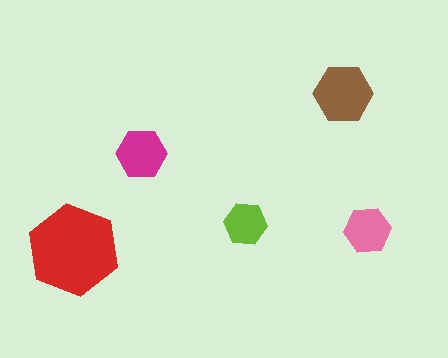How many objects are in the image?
There are 5 objects in the image.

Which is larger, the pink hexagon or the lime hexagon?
The pink one.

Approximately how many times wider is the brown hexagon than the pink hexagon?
About 1.5 times wider.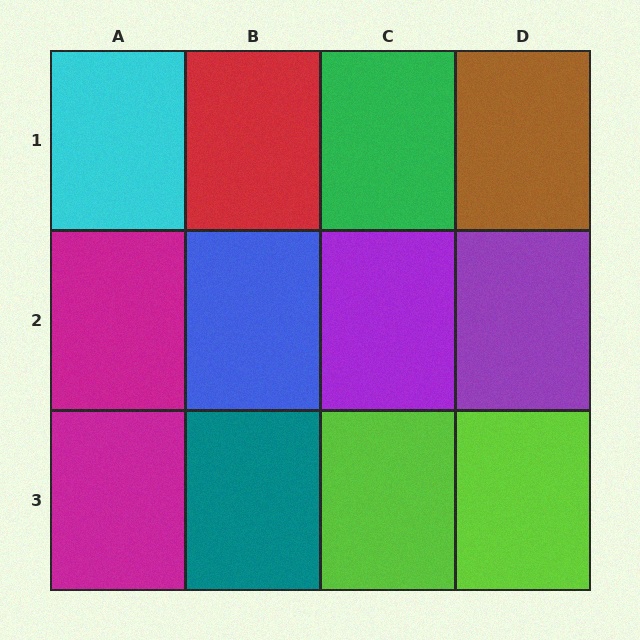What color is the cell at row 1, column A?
Cyan.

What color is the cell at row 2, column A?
Magenta.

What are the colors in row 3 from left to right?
Magenta, teal, lime, lime.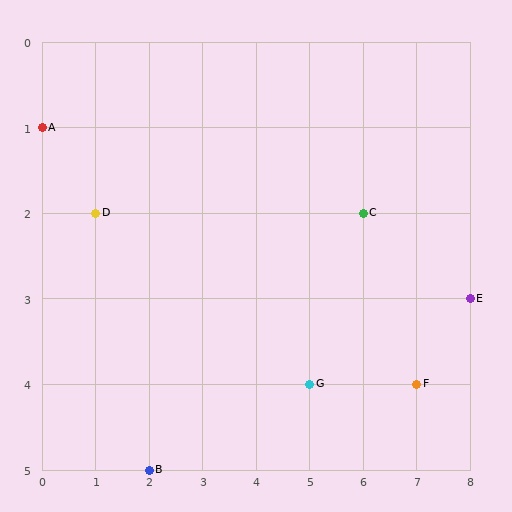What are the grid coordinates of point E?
Point E is at grid coordinates (8, 3).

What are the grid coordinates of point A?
Point A is at grid coordinates (0, 1).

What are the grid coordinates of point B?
Point B is at grid coordinates (2, 5).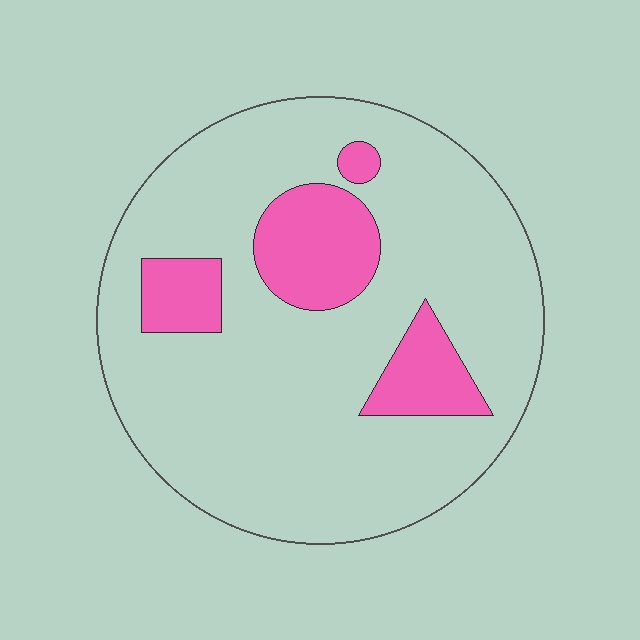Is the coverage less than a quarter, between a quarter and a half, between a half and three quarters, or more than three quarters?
Less than a quarter.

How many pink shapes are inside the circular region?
4.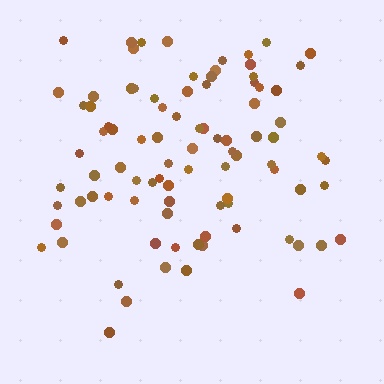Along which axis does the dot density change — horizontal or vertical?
Vertical.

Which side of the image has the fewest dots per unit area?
The bottom.